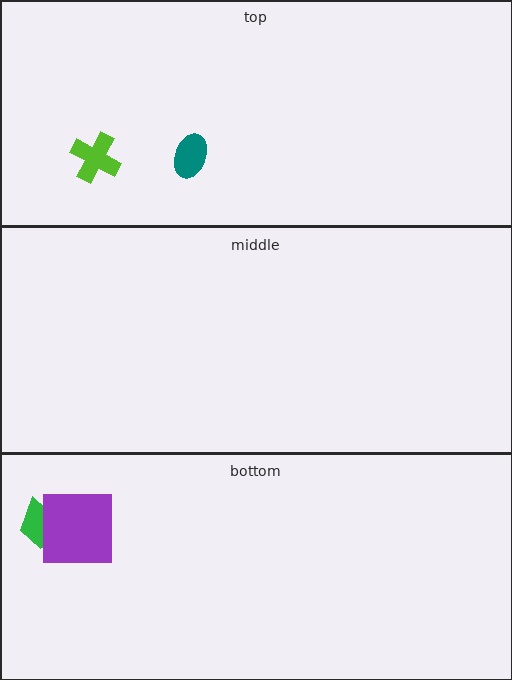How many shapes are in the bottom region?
2.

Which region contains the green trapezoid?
The bottom region.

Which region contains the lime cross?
The top region.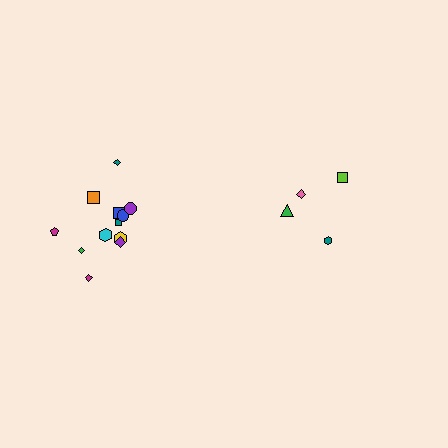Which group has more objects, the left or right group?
The left group.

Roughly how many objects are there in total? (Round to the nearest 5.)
Roughly 15 objects in total.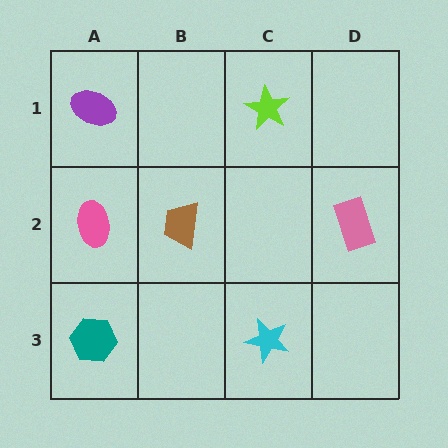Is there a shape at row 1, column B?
No, that cell is empty.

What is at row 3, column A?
A teal hexagon.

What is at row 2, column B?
A brown trapezoid.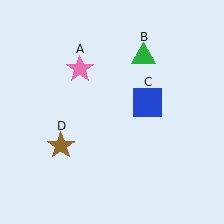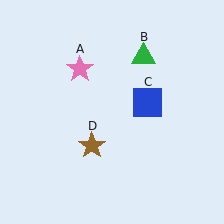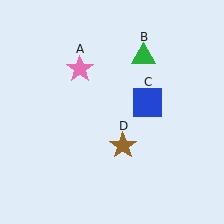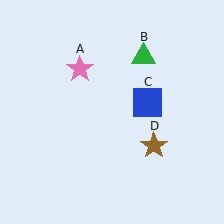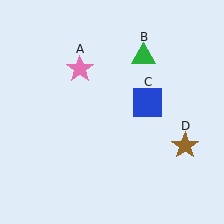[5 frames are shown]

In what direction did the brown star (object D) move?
The brown star (object D) moved right.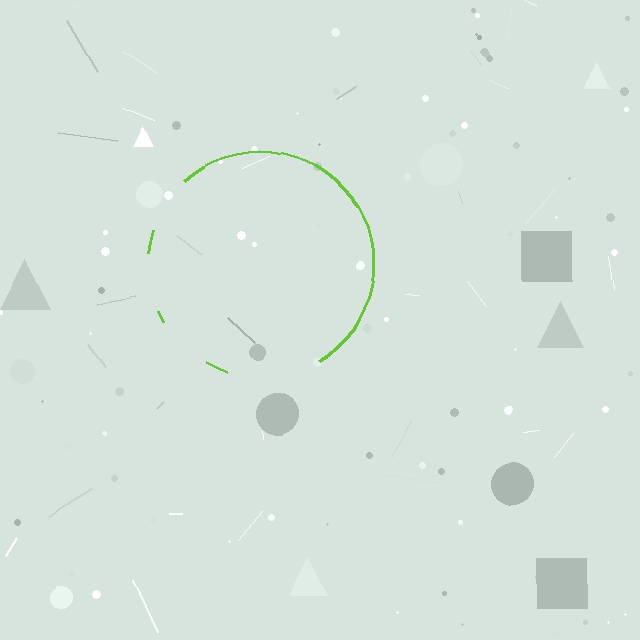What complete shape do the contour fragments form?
The contour fragments form a circle.